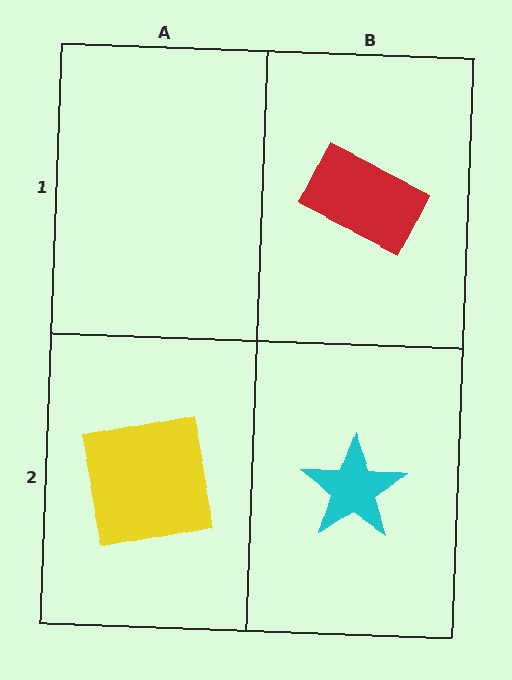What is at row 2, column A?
A yellow square.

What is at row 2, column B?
A cyan star.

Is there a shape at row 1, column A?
No, that cell is empty.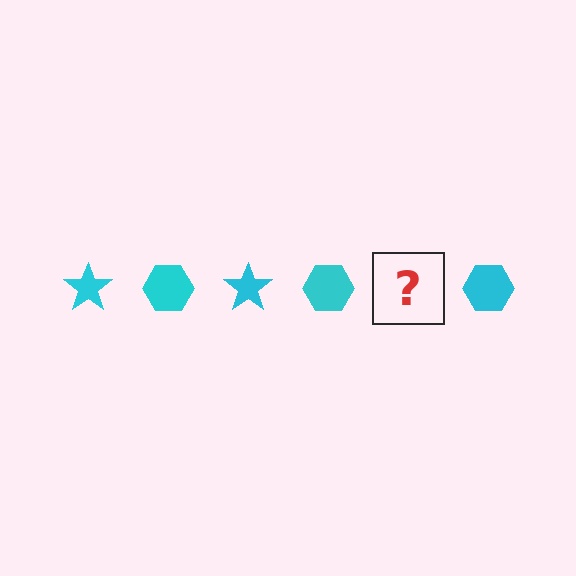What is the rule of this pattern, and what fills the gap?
The rule is that the pattern cycles through star, hexagon shapes in cyan. The gap should be filled with a cyan star.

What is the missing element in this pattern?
The missing element is a cyan star.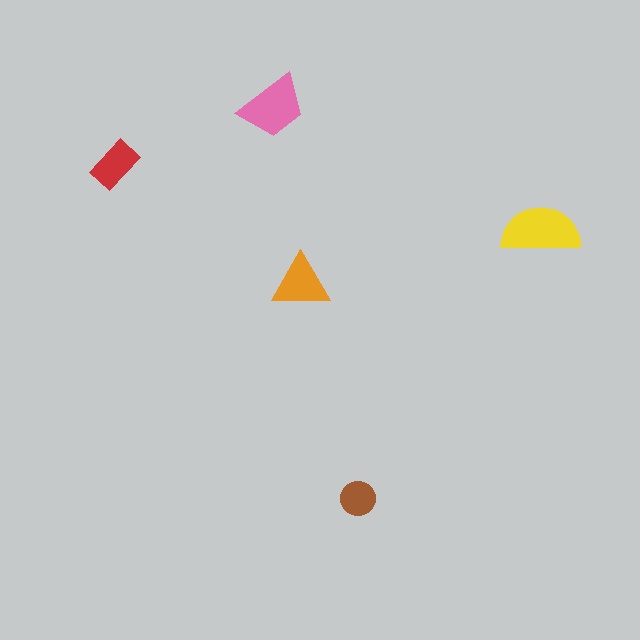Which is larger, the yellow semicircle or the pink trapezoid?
The yellow semicircle.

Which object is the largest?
The yellow semicircle.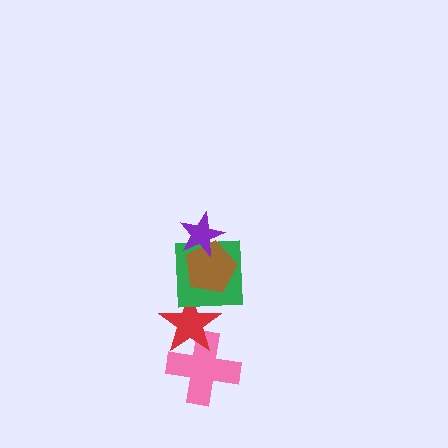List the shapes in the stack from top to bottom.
From top to bottom: the purple star, the brown pentagon, the green square, the red star, the pink cross.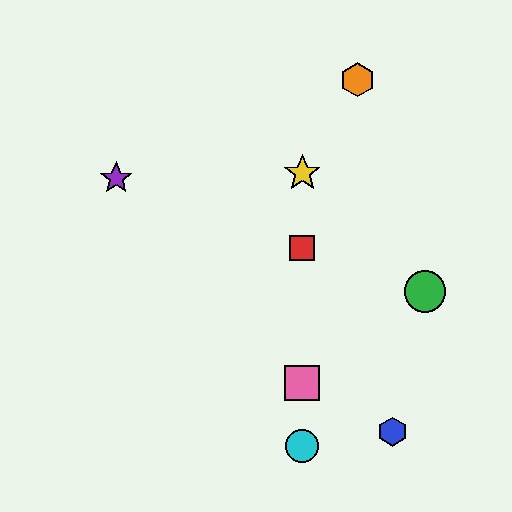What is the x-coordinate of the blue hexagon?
The blue hexagon is at x≈392.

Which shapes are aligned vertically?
The red square, the yellow star, the cyan circle, the pink square are aligned vertically.